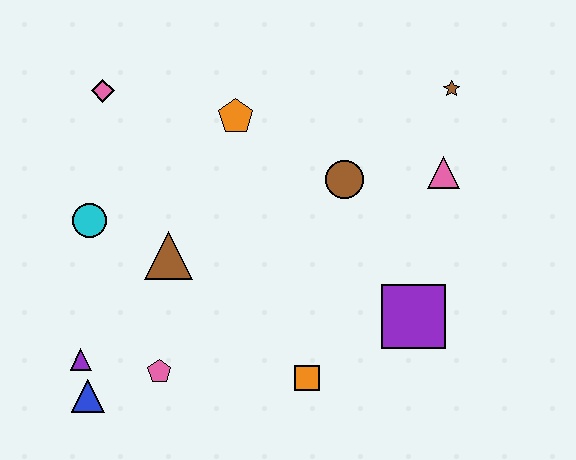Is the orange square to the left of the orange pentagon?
No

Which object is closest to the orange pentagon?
The brown circle is closest to the orange pentagon.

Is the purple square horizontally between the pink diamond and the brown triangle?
No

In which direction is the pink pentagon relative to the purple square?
The pink pentagon is to the left of the purple square.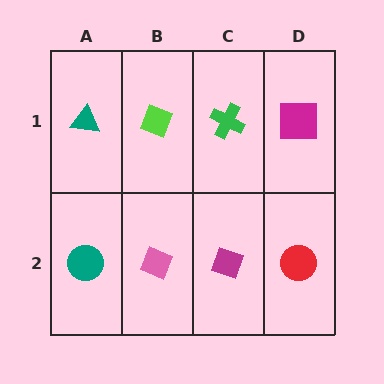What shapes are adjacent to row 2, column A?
A teal triangle (row 1, column A), a pink diamond (row 2, column B).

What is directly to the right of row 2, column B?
A magenta diamond.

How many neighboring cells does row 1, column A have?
2.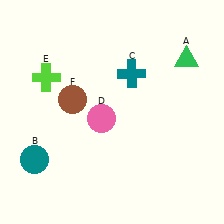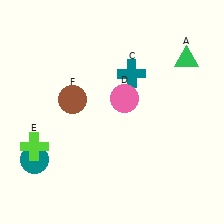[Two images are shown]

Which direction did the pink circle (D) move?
The pink circle (D) moved right.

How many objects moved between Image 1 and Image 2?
2 objects moved between the two images.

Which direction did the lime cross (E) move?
The lime cross (E) moved down.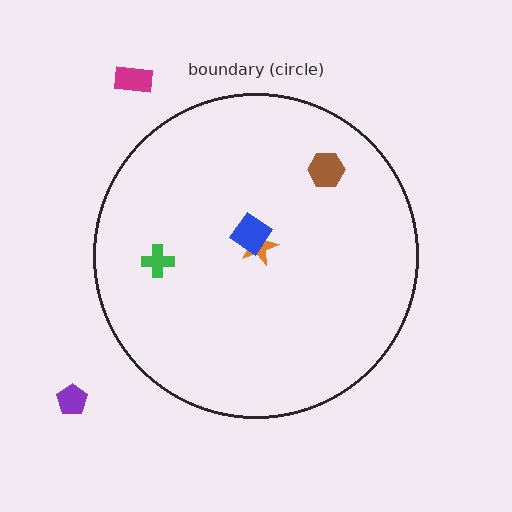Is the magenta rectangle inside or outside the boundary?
Outside.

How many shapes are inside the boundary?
4 inside, 2 outside.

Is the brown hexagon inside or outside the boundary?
Inside.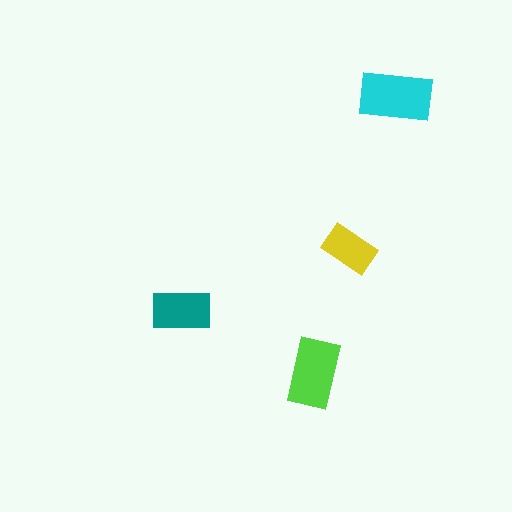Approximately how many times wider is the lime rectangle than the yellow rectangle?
About 1.5 times wider.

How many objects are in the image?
There are 4 objects in the image.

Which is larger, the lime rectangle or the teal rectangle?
The lime one.